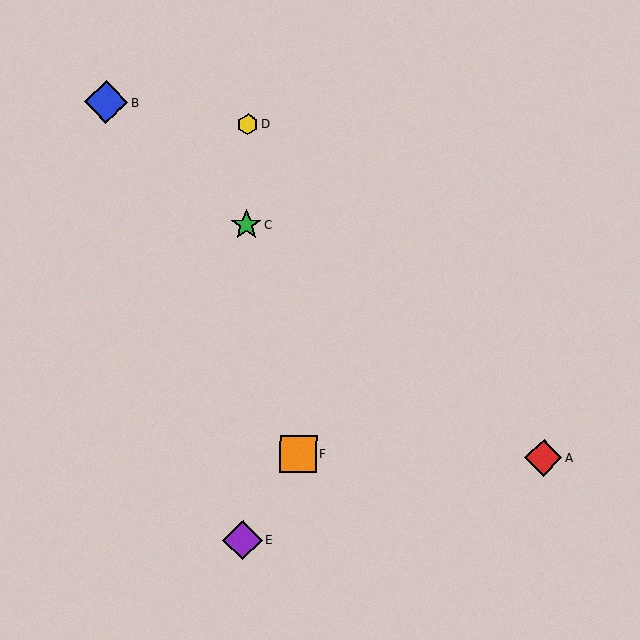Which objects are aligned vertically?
Objects C, D, E are aligned vertically.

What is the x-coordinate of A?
Object A is at x≈544.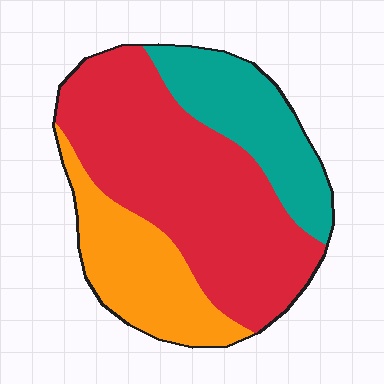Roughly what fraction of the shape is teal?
Teal takes up less than a quarter of the shape.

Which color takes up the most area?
Red, at roughly 55%.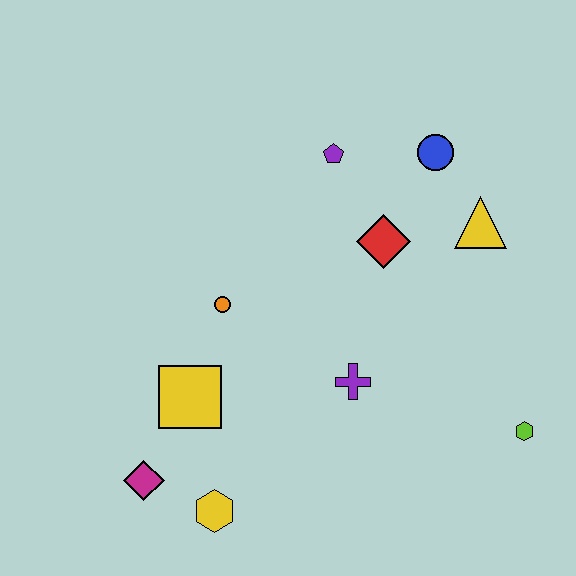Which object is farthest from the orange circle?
The lime hexagon is farthest from the orange circle.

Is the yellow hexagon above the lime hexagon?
No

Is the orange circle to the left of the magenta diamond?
No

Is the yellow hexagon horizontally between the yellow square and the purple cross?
Yes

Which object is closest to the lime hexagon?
The purple cross is closest to the lime hexagon.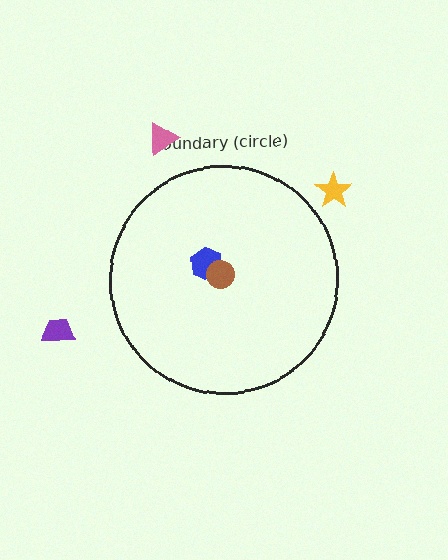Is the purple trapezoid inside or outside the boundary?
Outside.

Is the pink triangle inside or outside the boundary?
Outside.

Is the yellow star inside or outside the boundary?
Outside.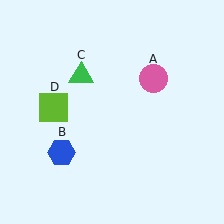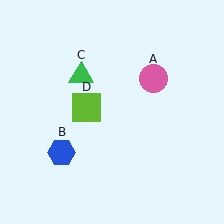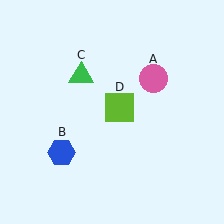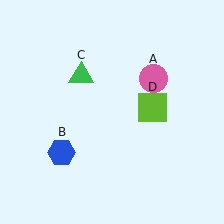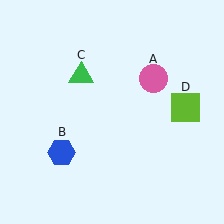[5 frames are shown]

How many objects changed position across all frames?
1 object changed position: lime square (object D).